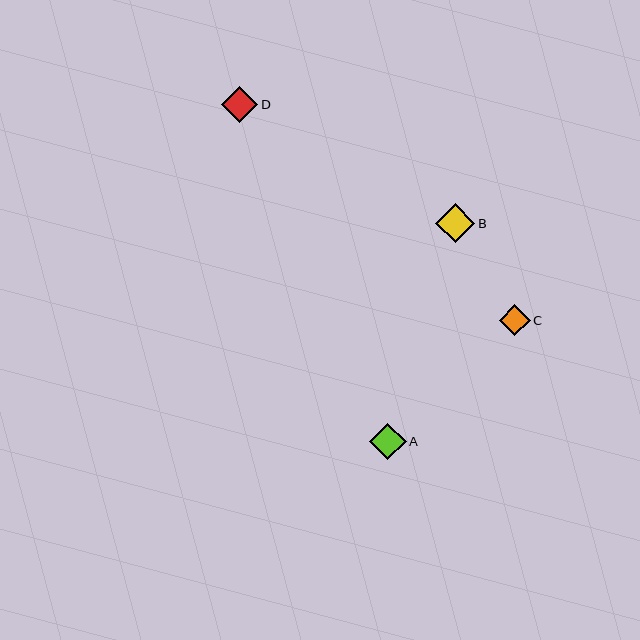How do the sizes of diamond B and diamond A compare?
Diamond B and diamond A are approximately the same size.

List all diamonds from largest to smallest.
From largest to smallest: B, A, D, C.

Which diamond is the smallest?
Diamond C is the smallest with a size of approximately 31 pixels.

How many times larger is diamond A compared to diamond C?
Diamond A is approximately 1.2 times the size of diamond C.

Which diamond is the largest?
Diamond B is the largest with a size of approximately 39 pixels.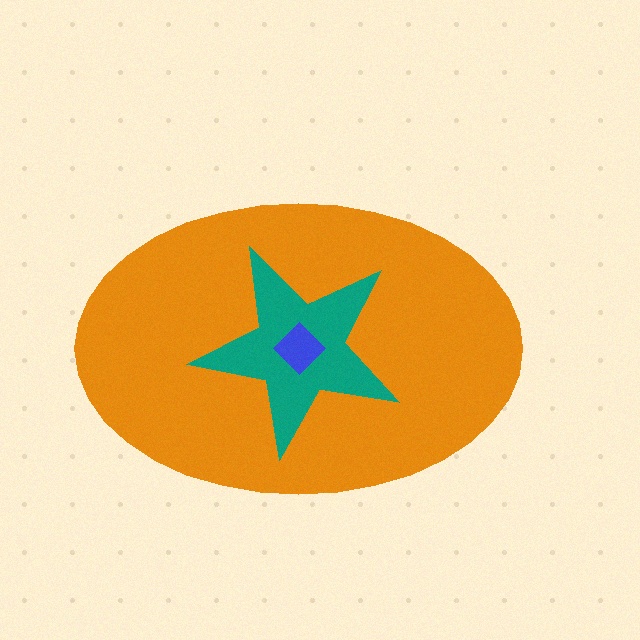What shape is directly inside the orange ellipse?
The teal star.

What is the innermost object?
The blue diamond.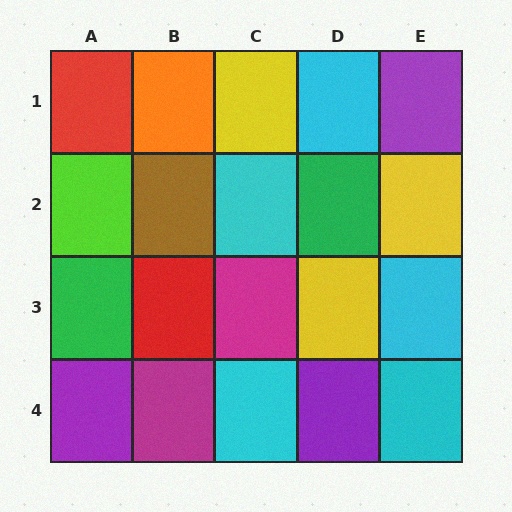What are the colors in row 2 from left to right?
Lime, brown, cyan, green, yellow.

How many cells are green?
2 cells are green.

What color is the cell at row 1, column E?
Purple.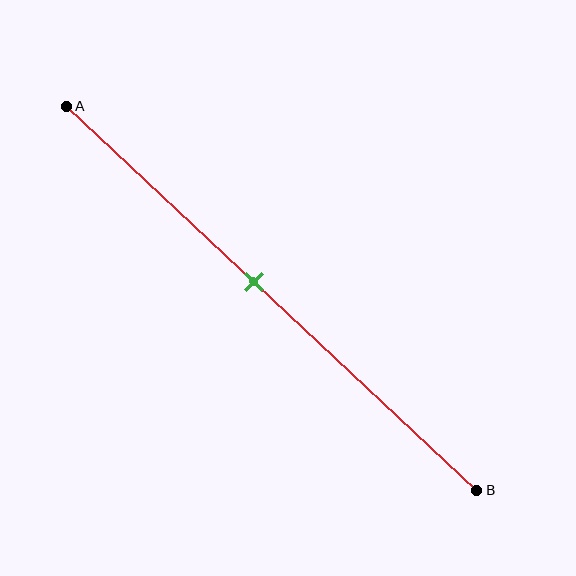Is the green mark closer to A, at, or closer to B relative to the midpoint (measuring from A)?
The green mark is closer to point A than the midpoint of segment AB.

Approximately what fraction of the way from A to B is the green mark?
The green mark is approximately 45% of the way from A to B.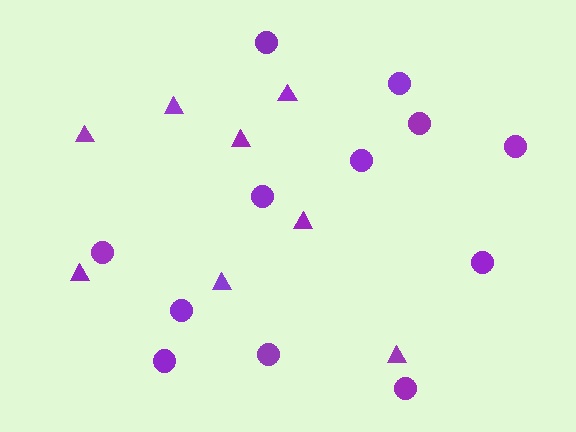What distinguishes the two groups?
There are 2 groups: one group of circles (12) and one group of triangles (8).